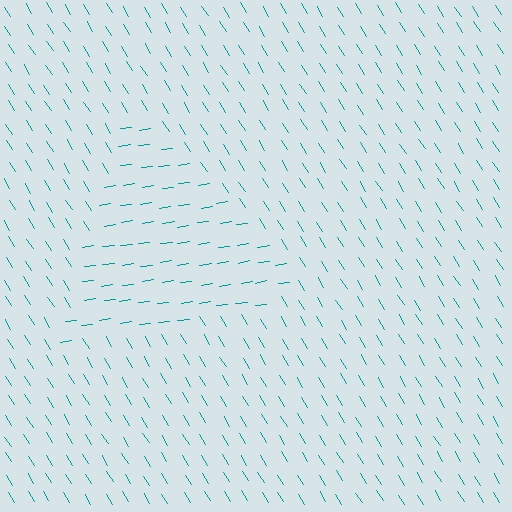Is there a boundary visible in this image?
Yes, there is a texture boundary formed by a change in line orientation.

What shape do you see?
I see a triangle.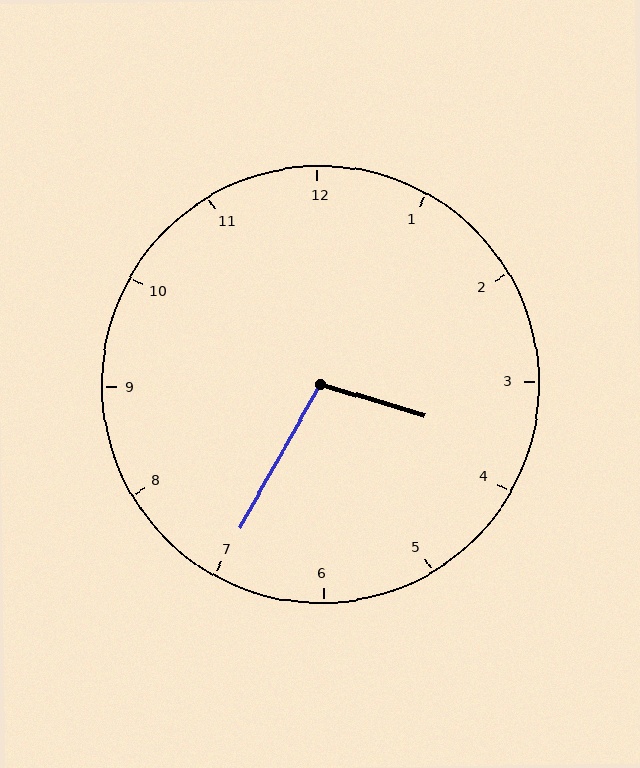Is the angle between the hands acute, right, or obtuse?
It is obtuse.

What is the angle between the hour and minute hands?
Approximately 102 degrees.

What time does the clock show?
3:35.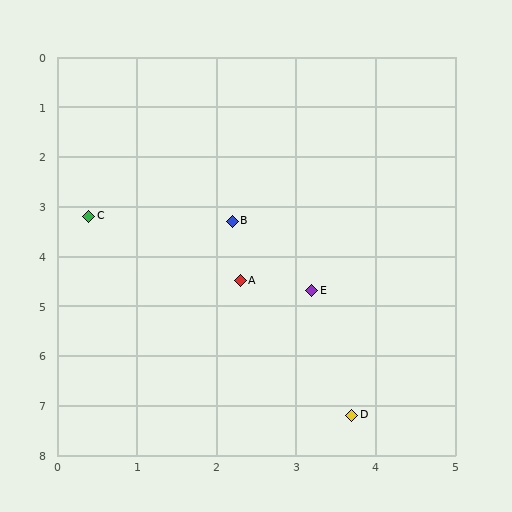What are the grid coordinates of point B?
Point B is at approximately (2.2, 3.3).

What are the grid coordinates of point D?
Point D is at approximately (3.7, 7.2).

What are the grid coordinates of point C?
Point C is at approximately (0.4, 3.2).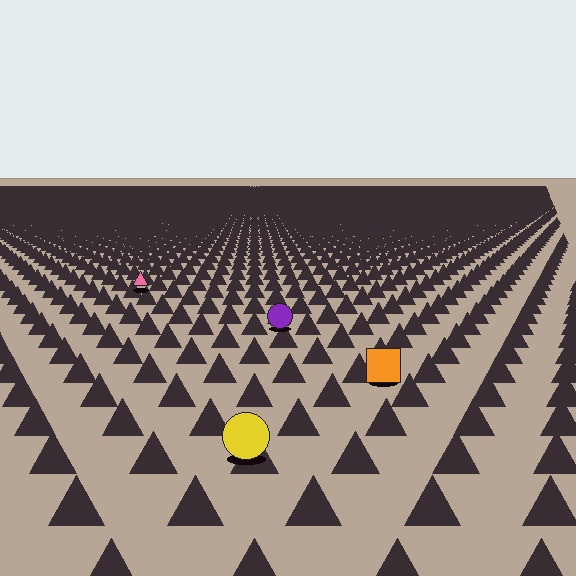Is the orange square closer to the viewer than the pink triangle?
Yes. The orange square is closer — you can tell from the texture gradient: the ground texture is coarser near it.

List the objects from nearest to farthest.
From nearest to farthest: the yellow circle, the orange square, the purple circle, the pink triangle.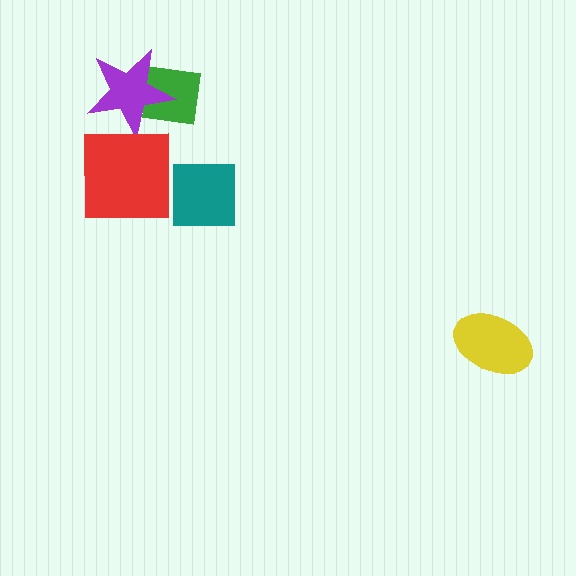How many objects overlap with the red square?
0 objects overlap with the red square.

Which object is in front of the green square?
The purple star is in front of the green square.